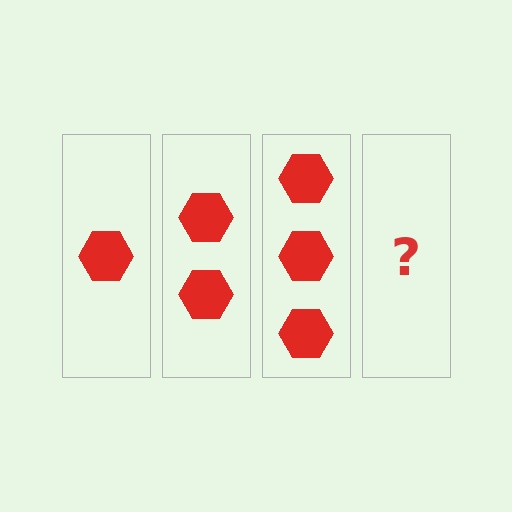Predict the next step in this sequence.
The next step is 4 hexagons.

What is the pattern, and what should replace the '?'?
The pattern is that each step adds one more hexagon. The '?' should be 4 hexagons.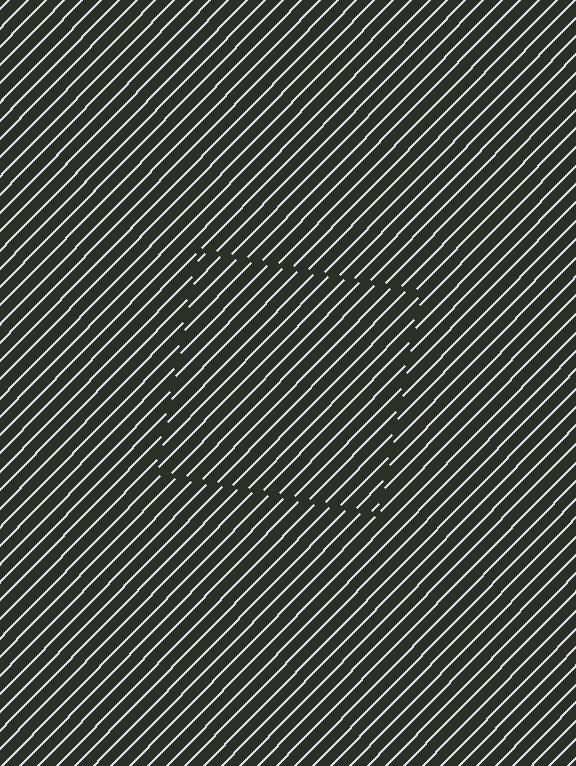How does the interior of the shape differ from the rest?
The interior of the shape contains the same grating, shifted by half a period — the contour is defined by the phase discontinuity where line-ends from the inner and outer gratings abut.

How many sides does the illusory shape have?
4 sides — the line-ends trace a square.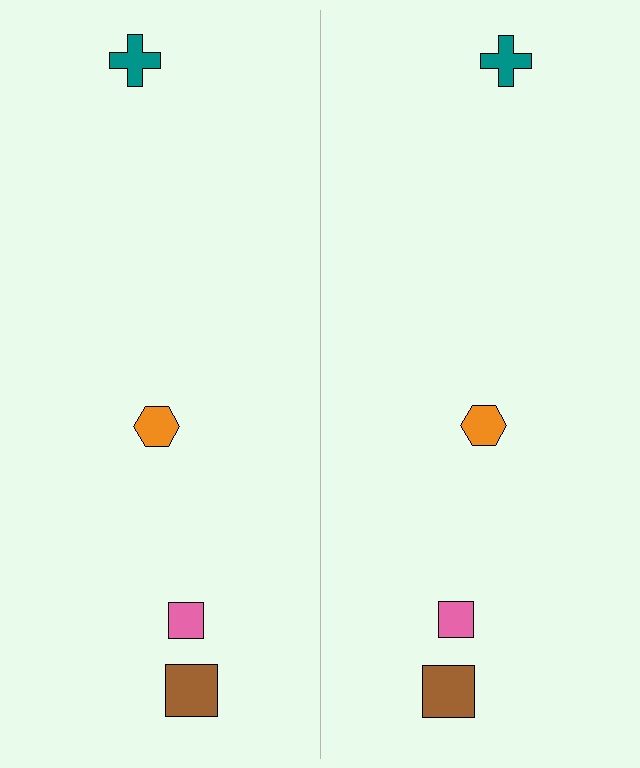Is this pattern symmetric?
Yes, this pattern has bilateral (reflection) symmetry.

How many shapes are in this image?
There are 8 shapes in this image.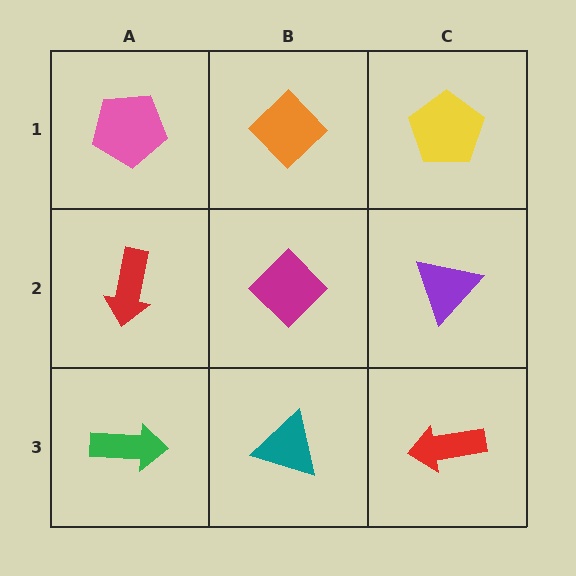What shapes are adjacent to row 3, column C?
A purple triangle (row 2, column C), a teal triangle (row 3, column B).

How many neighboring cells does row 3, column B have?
3.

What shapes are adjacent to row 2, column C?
A yellow pentagon (row 1, column C), a red arrow (row 3, column C), a magenta diamond (row 2, column B).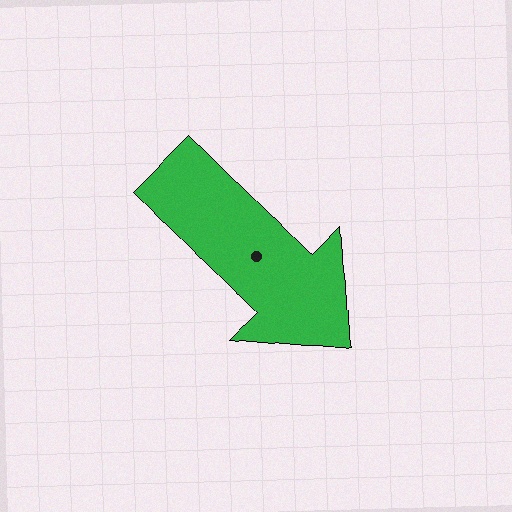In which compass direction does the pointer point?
Southeast.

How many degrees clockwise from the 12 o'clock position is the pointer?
Approximately 136 degrees.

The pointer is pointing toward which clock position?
Roughly 5 o'clock.